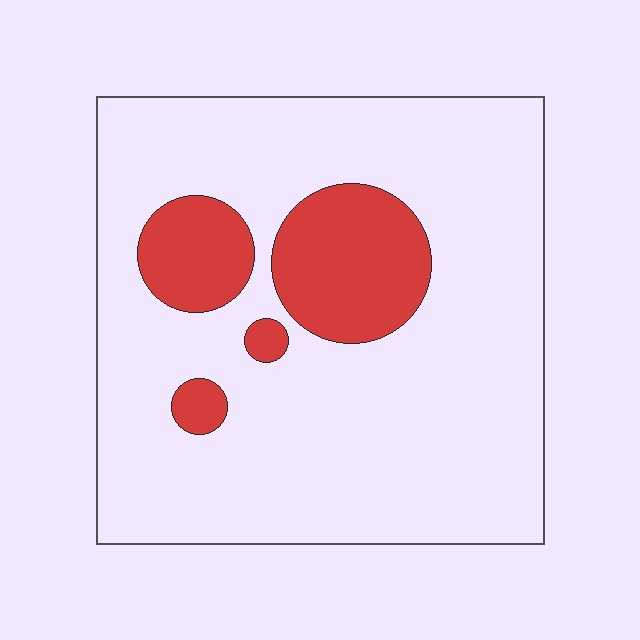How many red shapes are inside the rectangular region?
4.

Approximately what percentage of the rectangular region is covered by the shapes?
Approximately 20%.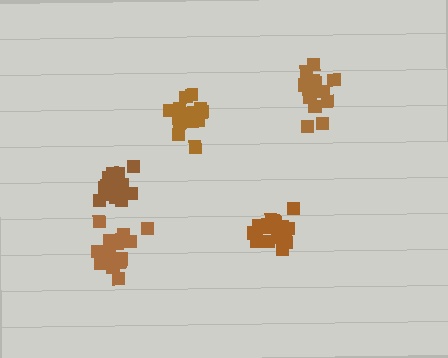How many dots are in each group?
Group 1: 19 dots, Group 2: 17 dots, Group 3: 19 dots, Group 4: 19 dots, Group 5: 17 dots (91 total).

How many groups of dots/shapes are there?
There are 5 groups.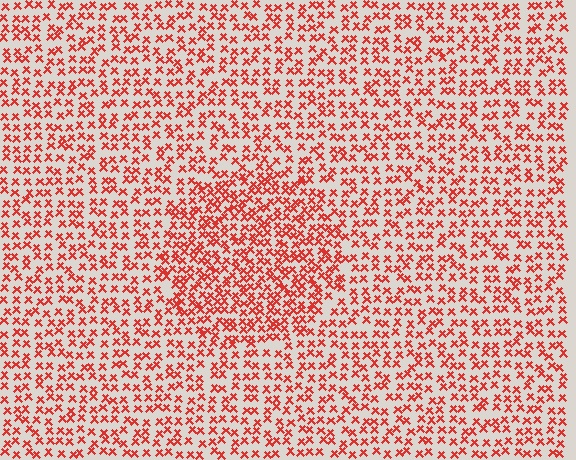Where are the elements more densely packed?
The elements are more densely packed inside the circle boundary.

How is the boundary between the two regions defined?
The boundary is defined by a change in element density (approximately 1.6x ratio). All elements are the same color, size, and shape.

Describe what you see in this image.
The image contains small red elements arranged at two different densities. A circle-shaped region is visible where the elements are more densely packed than the surrounding area.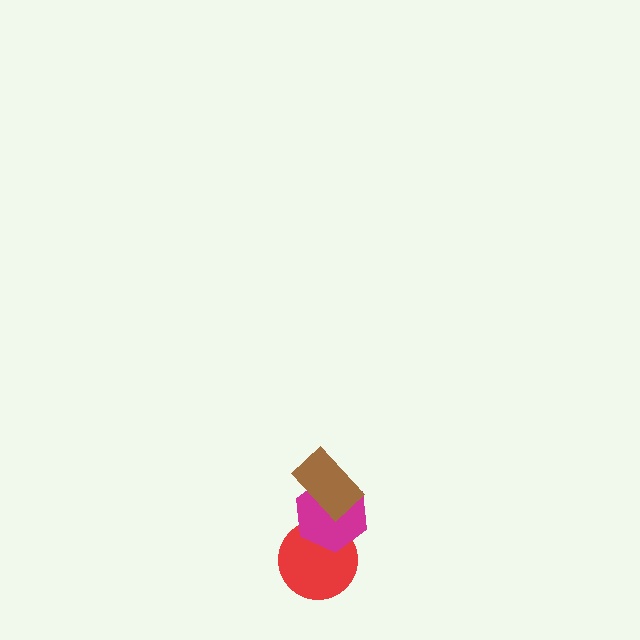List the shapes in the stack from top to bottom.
From top to bottom: the brown rectangle, the magenta hexagon, the red circle.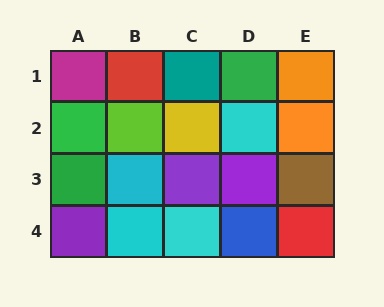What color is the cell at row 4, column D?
Blue.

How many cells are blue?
1 cell is blue.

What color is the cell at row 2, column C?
Yellow.